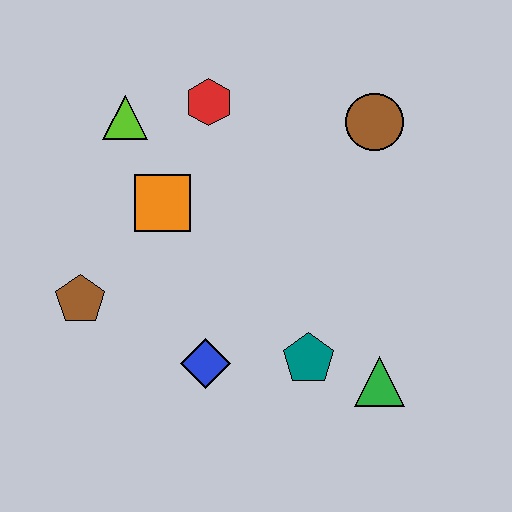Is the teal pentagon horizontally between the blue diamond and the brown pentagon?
No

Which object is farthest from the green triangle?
The lime triangle is farthest from the green triangle.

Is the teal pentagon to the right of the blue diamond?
Yes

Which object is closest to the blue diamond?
The teal pentagon is closest to the blue diamond.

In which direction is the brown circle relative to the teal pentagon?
The brown circle is above the teal pentagon.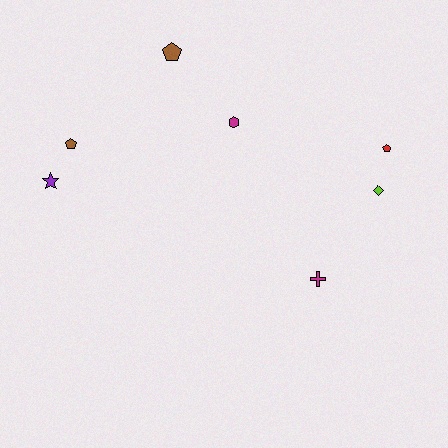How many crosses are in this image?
There is 1 cross.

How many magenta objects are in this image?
There are 2 magenta objects.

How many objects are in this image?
There are 7 objects.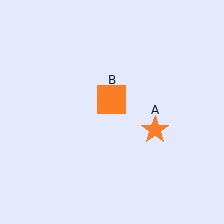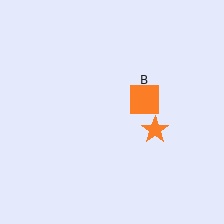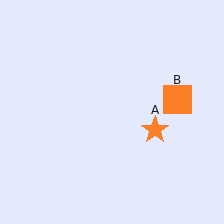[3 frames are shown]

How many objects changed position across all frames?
1 object changed position: orange square (object B).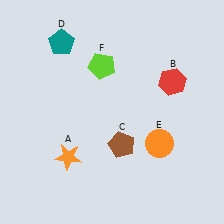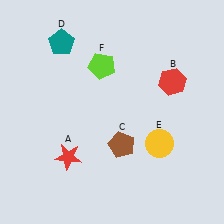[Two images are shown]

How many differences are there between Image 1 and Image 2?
There are 2 differences between the two images.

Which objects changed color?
A changed from orange to red. E changed from orange to yellow.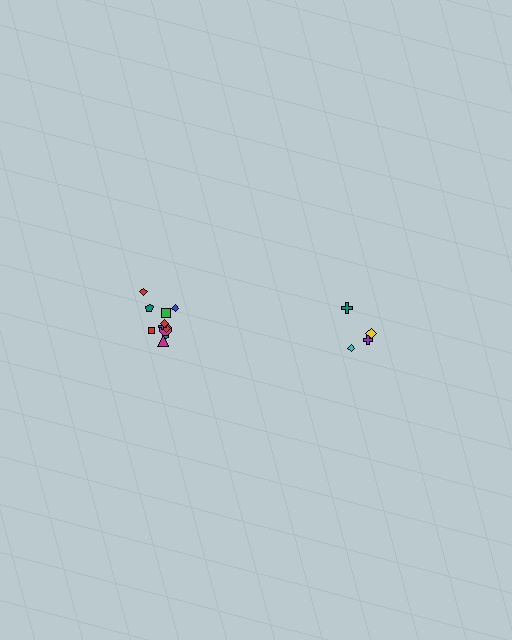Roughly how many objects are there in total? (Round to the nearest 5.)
Roughly 15 objects in total.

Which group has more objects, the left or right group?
The left group.